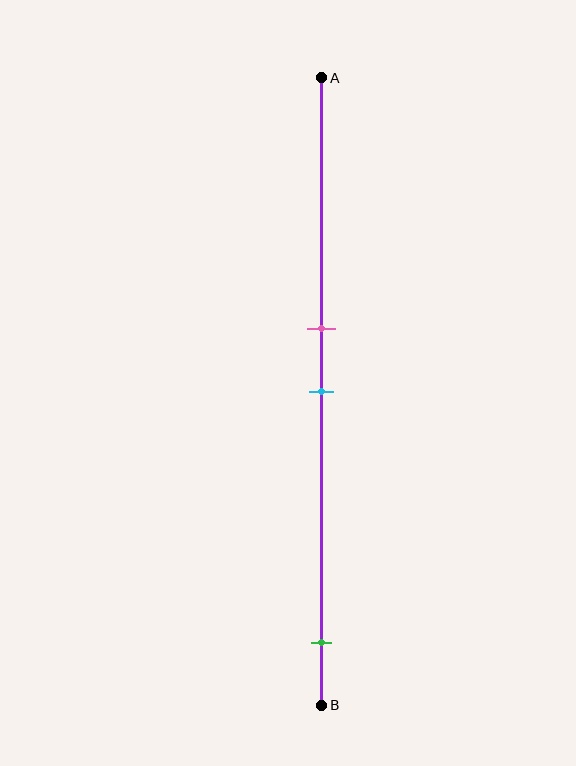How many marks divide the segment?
There are 3 marks dividing the segment.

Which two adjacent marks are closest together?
The pink and cyan marks are the closest adjacent pair.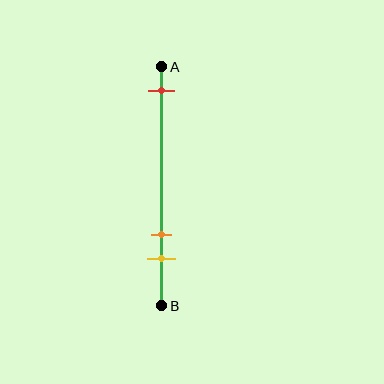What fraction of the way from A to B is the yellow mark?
The yellow mark is approximately 80% (0.8) of the way from A to B.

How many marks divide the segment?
There are 3 marks dividing the segment.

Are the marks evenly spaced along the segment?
No, the marks are not evenly spaced.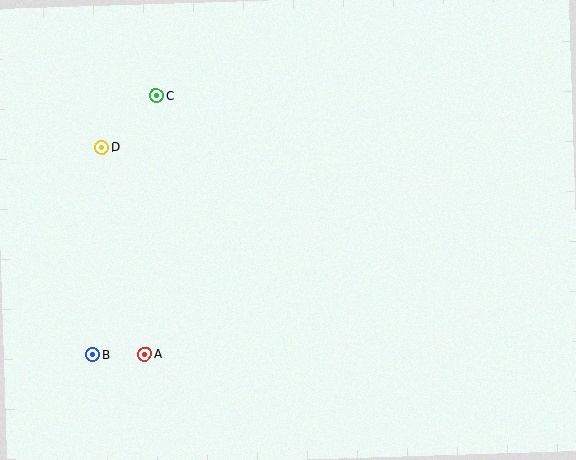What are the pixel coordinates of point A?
Point A is at (145, 354).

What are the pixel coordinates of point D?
Point D is at (102, 148).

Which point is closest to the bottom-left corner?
Point B is closest to the bottom-left corner.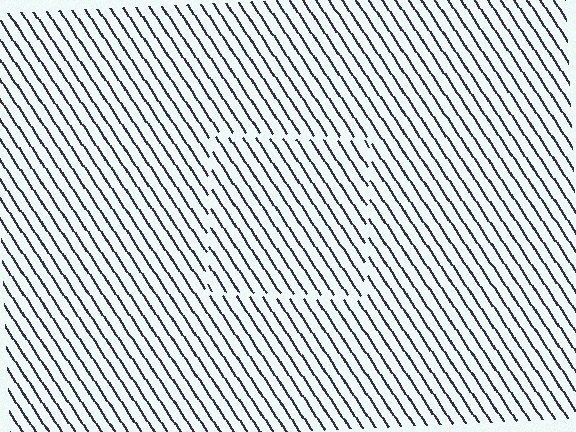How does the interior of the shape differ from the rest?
The interior of the shape contains the same grating, shifted by half a period — the contour is defined by the phase discontinuity where line-ends from the inner and outer gratings abut.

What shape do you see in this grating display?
An illusory square. The interior of the shape contains the same grating, shifted by half a period — the contour is defined by the phase discontinuity where line-ends from the inner and outer gratings abut.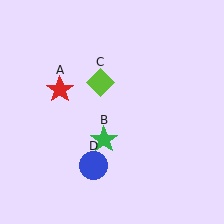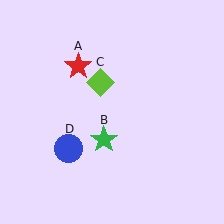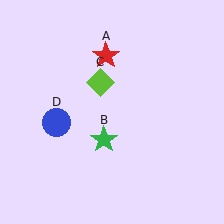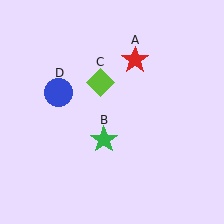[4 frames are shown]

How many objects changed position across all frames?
2 objects changed position: red star (object A), blue circle (object D).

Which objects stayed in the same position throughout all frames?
Green star (object B) and lime diamond (object C) remained stationary.